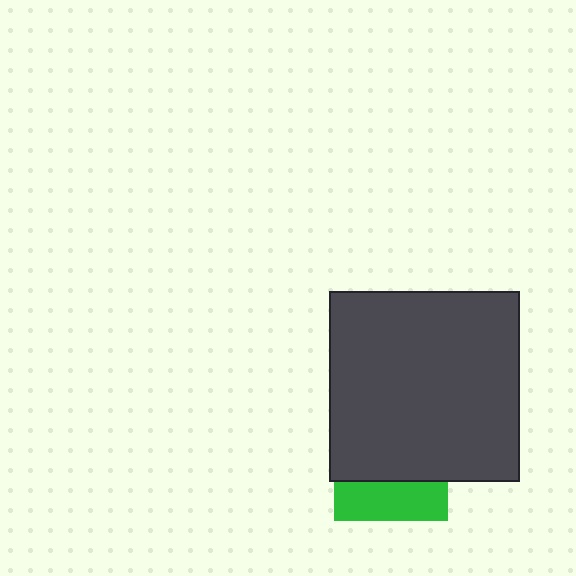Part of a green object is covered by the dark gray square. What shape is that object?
It is a square.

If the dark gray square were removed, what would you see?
You would see the complete green square.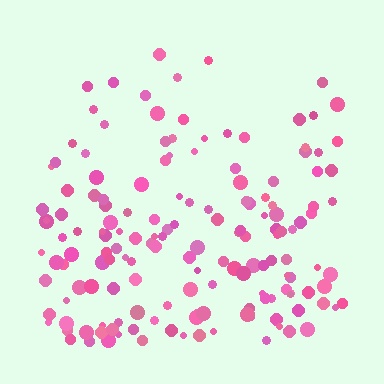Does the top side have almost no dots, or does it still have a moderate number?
Still a moderate number, just noticeably fewer than the bottom.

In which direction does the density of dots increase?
From top to bottom, with the bottom side densest.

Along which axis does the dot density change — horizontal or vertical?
Vertical.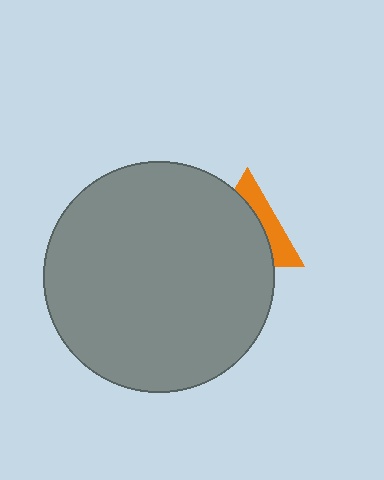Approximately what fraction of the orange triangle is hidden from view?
Roughly 66% of the orange triangle is hidden behind the gray circle.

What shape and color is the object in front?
The object in front is a gray circle.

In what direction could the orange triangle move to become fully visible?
The orange triangle could move right. That would shift it out from behind the gray circle entirely.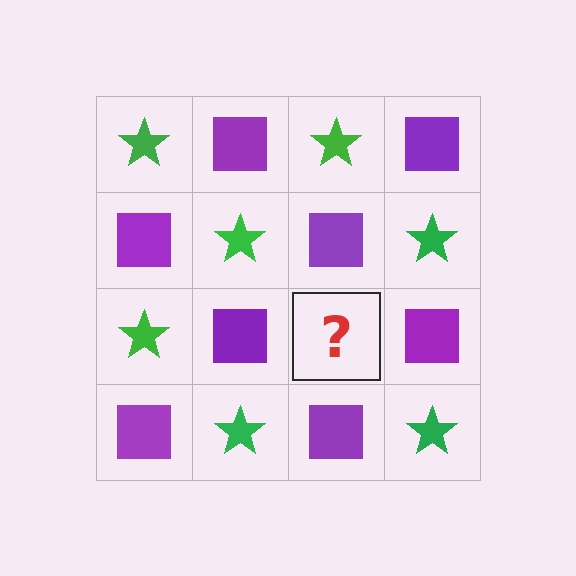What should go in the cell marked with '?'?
The missing cell should contain a green star.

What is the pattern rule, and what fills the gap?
The rule is that it alternates green star and purple square in a checkerboard pattern. The gap should be filled with a green star.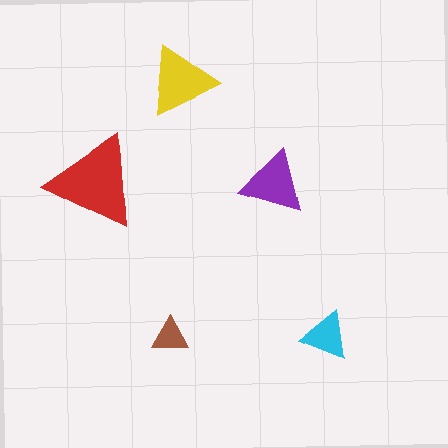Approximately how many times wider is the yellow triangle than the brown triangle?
About 2 times wider.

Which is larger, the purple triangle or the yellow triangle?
The yellow one.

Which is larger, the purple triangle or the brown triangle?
The purple one.